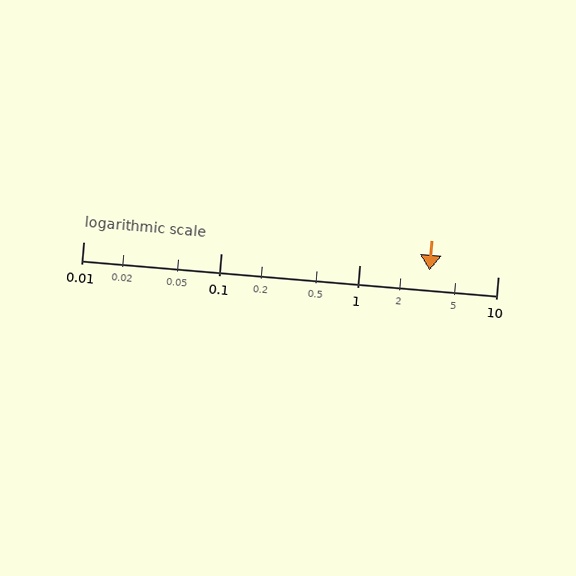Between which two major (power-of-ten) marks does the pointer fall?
The pointer is between 1 and 10.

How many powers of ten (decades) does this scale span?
The scale spans 3 decades, from 0.01 to 10.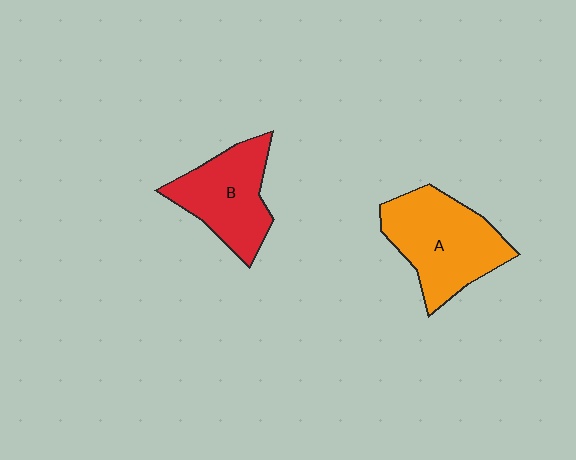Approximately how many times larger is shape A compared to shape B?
Approximately 1.2 times.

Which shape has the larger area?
Shape A (orange).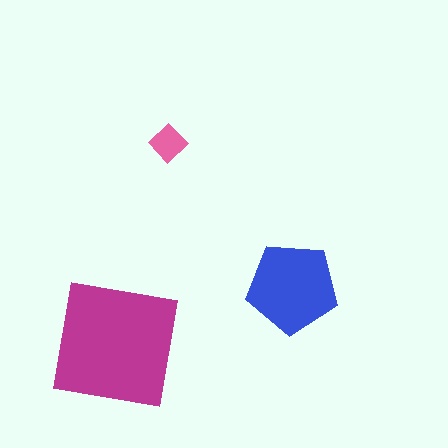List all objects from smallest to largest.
The pink diamond, the blue pentagon, the magenta square.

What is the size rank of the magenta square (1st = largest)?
1st.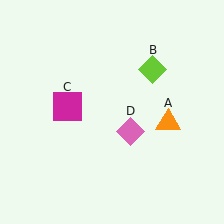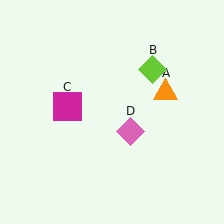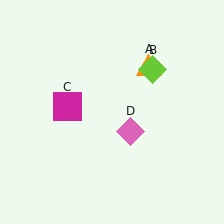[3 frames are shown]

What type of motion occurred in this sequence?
The orange triangle (object A) rotated counterclockwise around the center of the scene.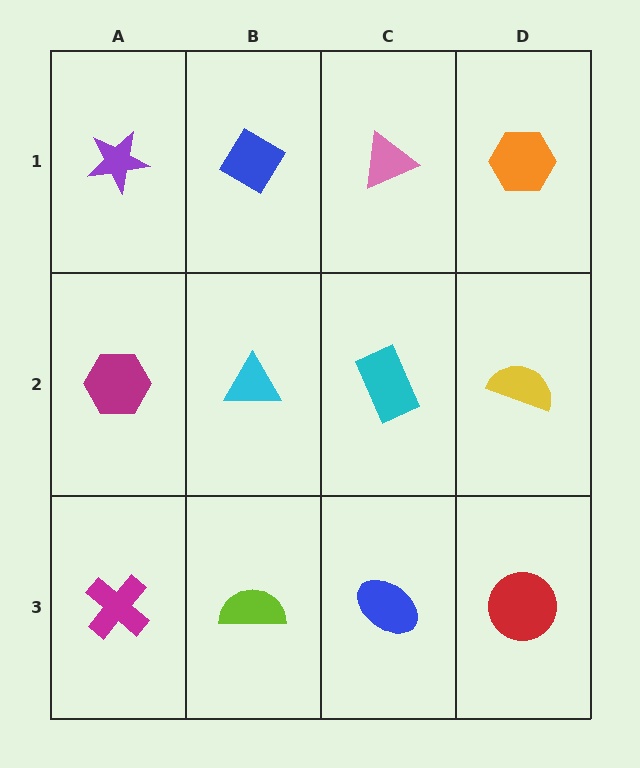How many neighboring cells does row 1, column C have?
3.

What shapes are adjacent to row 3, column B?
A cyan triangle (row 2, column B), a magenta cross (row 3, column A), a blue ellipse (row 3, column C).